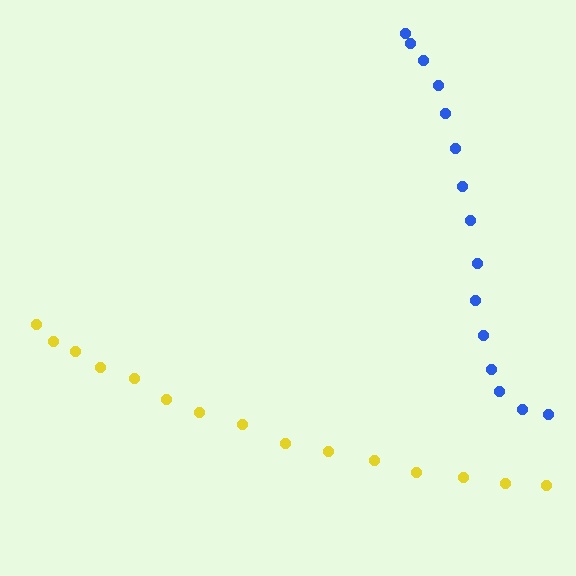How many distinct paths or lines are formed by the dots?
There are 2 distinct paths.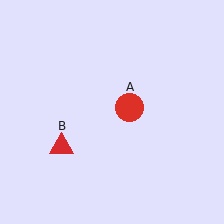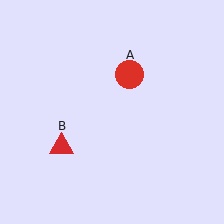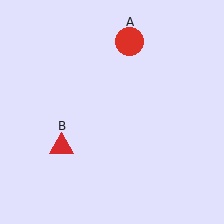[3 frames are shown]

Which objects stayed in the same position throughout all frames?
Red triangle (object B) remained stationary.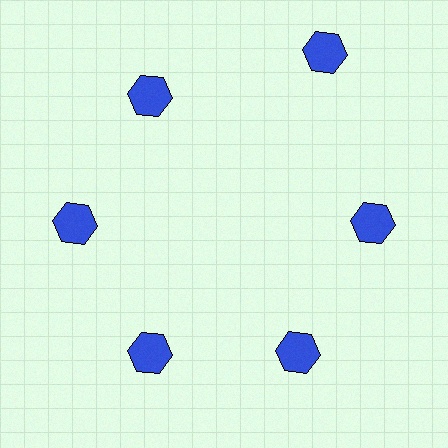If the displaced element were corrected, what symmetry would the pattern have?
It would have 6-fold rotational symmetry — the pattern would map onto itself every 60 degrees.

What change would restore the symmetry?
The symmetry would be restored by moving it inward, back onto the ring so that all 6 hexagons sit at equal angles and equal distance from the center.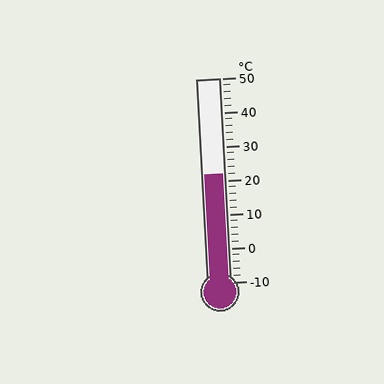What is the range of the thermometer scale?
The thermometer scale ranges from -10°C to 50°C.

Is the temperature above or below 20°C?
The temperature is above 20°C.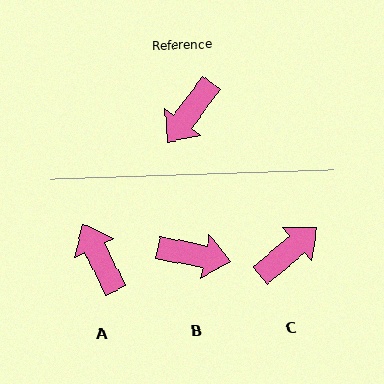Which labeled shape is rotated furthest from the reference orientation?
C, about 167 degrees away.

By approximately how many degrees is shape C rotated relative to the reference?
Approximately 167 degrees counter-clockwise.